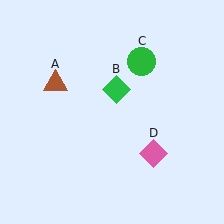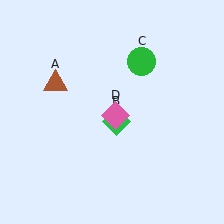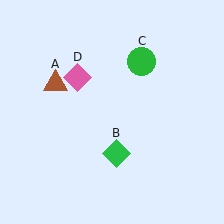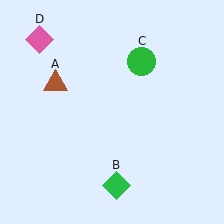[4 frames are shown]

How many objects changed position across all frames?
2 objects changed position: green diamond (object B), pink diamond (object D).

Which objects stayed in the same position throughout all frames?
Brown triangle (object A) and green circle (object C) remained stationary.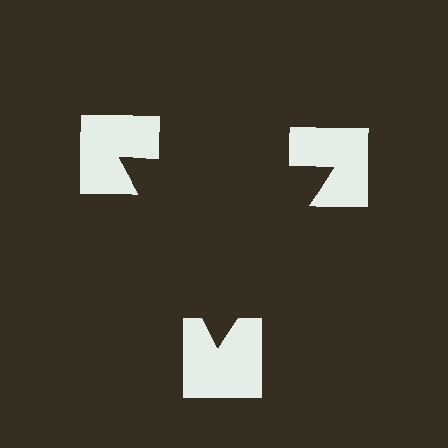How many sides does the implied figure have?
3 sides.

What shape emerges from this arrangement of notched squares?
An illusory triangle — its edges are inferred from the aligned wedge cuts in the notched squares, not physically drawn.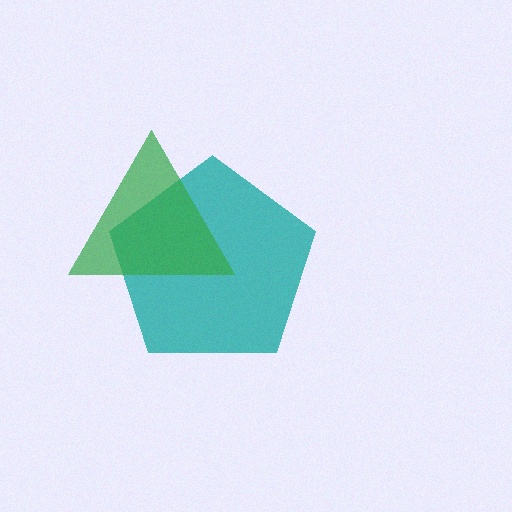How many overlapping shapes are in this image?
There are 2 overlapping shapes in the image.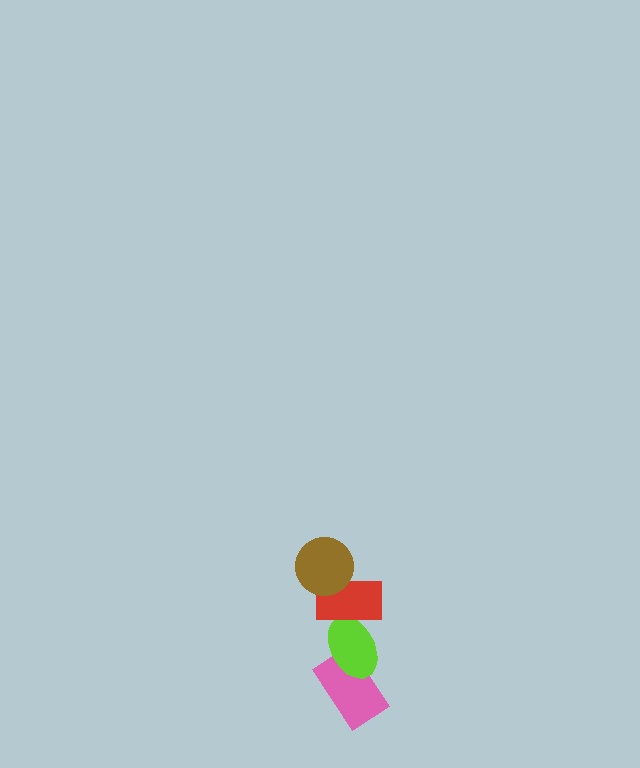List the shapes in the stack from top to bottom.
From top to bottom: the brown circle, the red rectangle, the lime ellipse, the pink rectangle.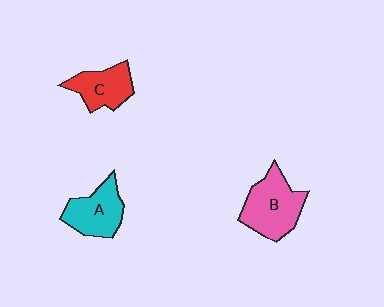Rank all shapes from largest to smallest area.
From largest to smallest: B (pink), A (cyan), C (red).